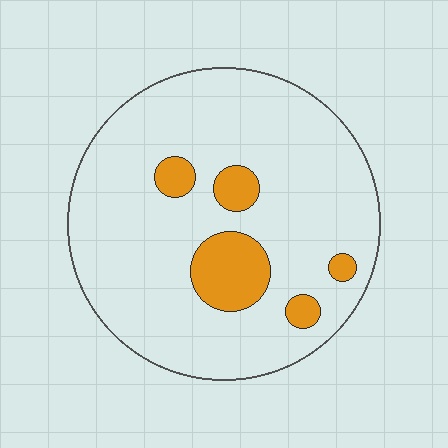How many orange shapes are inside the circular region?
5.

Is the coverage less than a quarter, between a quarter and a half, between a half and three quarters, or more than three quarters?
Less than a quarter.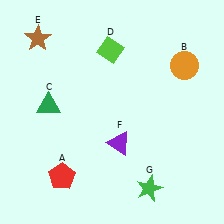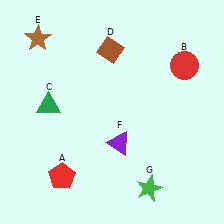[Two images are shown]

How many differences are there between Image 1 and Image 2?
There are 2 differences between the two images.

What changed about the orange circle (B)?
In Image 1, B is orange. In Image 2, it changed to red.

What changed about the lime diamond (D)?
In Image 1, D is lime. In Image 2, it changed to brown.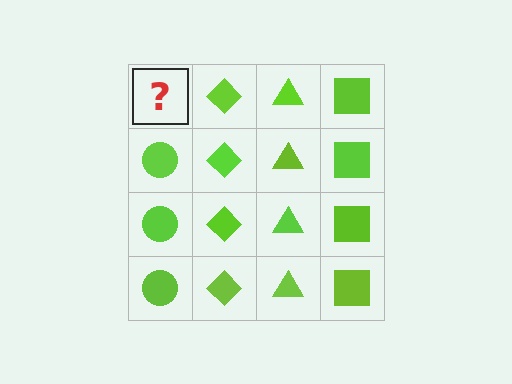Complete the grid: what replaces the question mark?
The question mark should be replaced with a lime circle.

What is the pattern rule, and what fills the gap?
The rule is that each column has a consistent shape. The gap should be filled with a lime circle.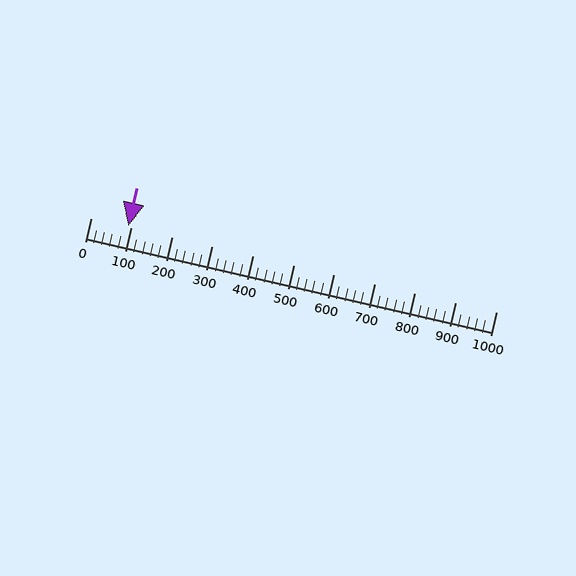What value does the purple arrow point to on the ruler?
The purple arrow points to approximately 94.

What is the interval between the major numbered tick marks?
The major tick marks are spaced 100 units apart.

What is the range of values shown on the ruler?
The ruler shows values from 0 to 1000.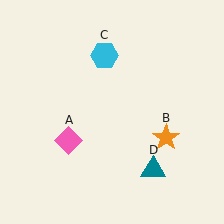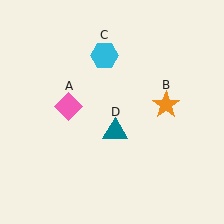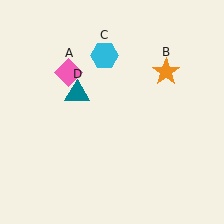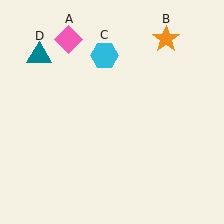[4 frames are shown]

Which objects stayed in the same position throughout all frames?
Cyan hexagon (object C) remained stationary.